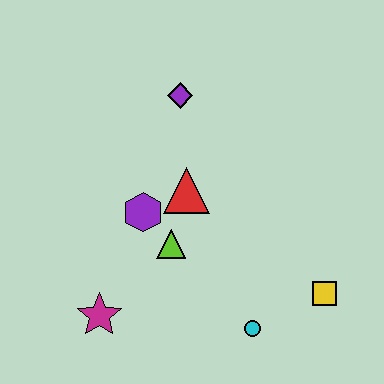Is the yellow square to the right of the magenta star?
Yes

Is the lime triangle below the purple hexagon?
Yes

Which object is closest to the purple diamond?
The red triangle is closest to the purple diamond.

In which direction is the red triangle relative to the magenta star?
The red triangle is above the magenta star.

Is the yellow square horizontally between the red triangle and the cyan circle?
No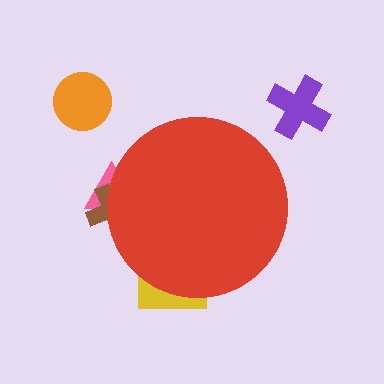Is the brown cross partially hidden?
Yes, the brown cross is partially hidden behind the red circle.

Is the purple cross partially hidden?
No, the purple cross is fully visible.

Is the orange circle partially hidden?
No, the orange circle is fully visible.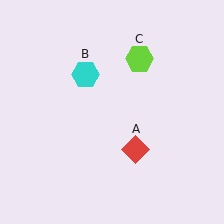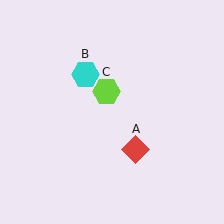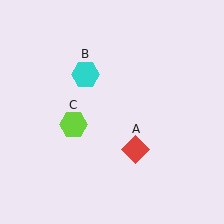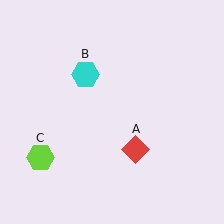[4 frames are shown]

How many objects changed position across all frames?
1 object changed position: lime hexagon (object C).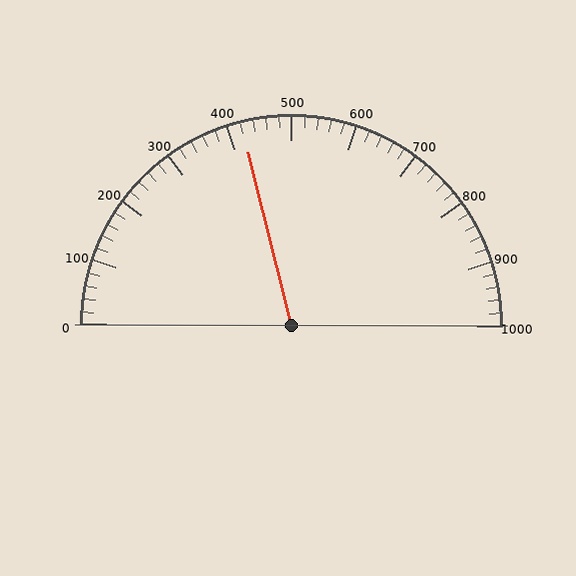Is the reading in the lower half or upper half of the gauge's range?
The reading is in the lower half of the range (0 to 1000).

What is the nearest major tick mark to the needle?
The nearest major tick mark is 400.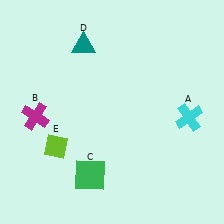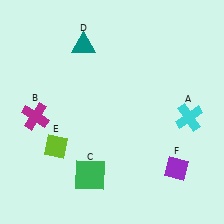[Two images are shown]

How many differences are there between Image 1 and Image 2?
There is 1 difference between the two images.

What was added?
A purple diamond (F) was added in Image 2.